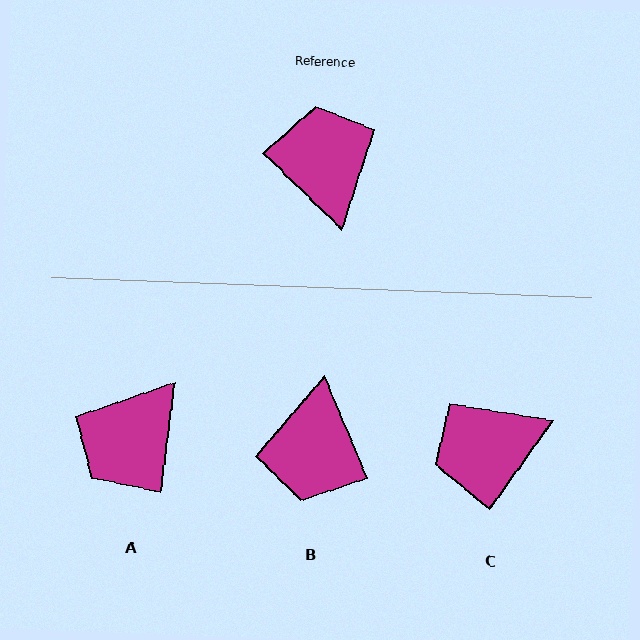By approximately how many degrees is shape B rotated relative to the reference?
Approximately 157 degrees counter-clockwise.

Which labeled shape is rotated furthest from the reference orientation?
B, about 157 degrees away.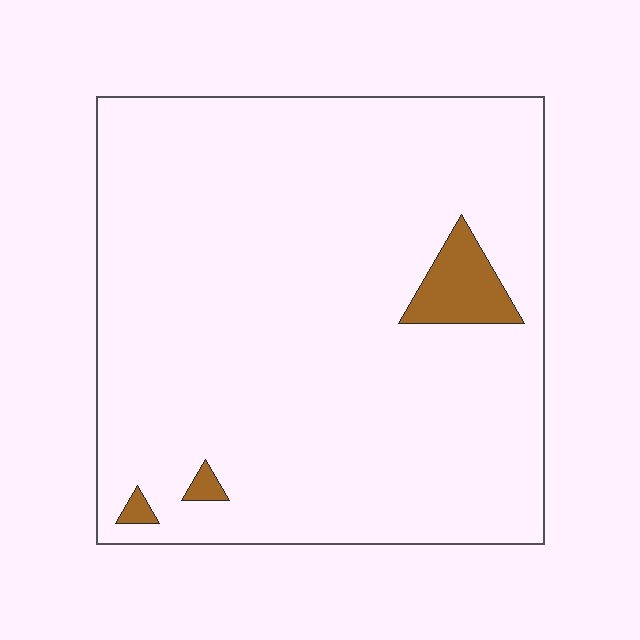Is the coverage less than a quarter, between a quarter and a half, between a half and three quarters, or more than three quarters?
Less than a quarter.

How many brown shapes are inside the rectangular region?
3.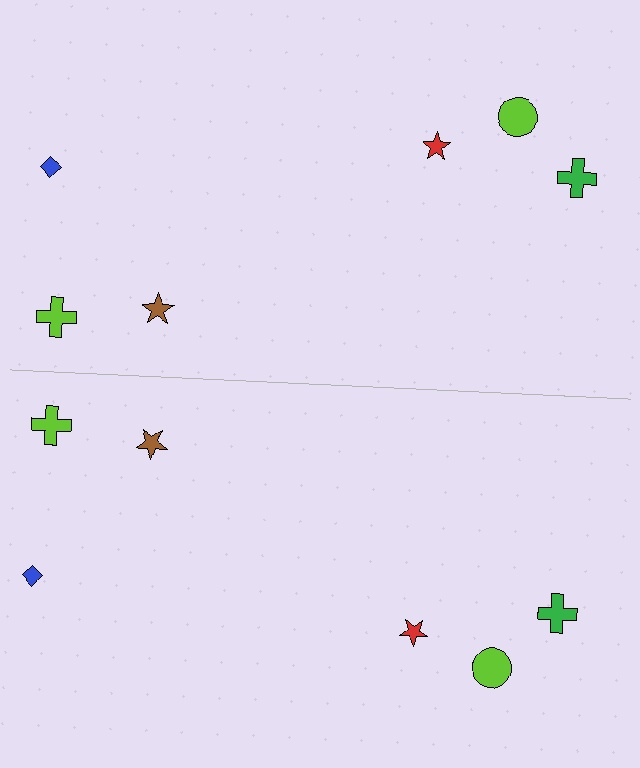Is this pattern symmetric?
Yes, this pattern has bilateral (reflection) symmetry.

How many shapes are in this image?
There are 12 shapes in this image.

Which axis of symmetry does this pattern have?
The pattern has a horizontal axis of symmetry running through the center of the image.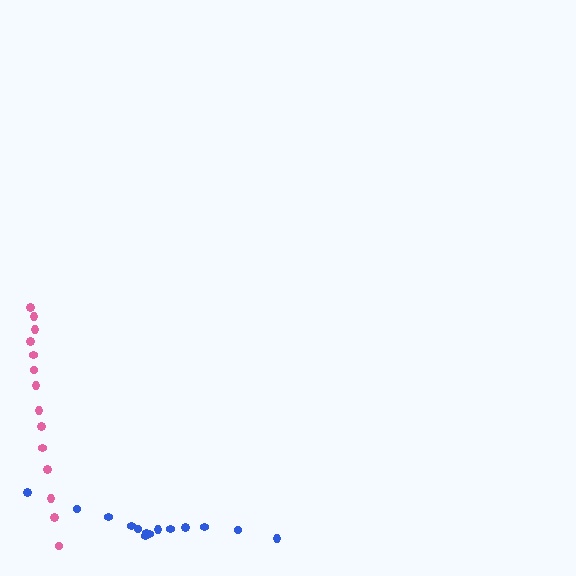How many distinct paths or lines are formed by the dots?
There are 2 distinct paths.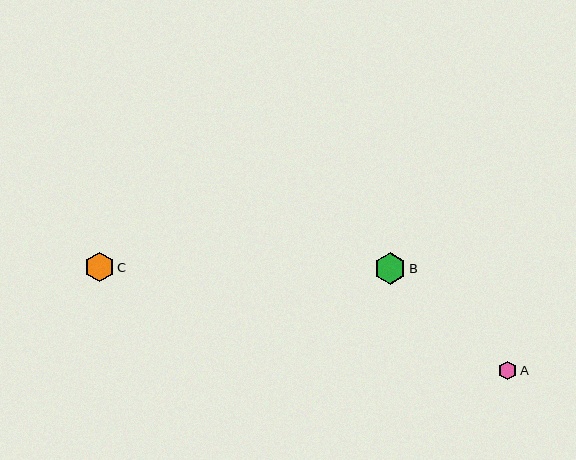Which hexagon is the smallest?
Hexagon A is the smallest with a size of approximately 18 pixels.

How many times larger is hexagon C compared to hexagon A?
Hexagon C is approximately 1.6 times the size of hexagon A.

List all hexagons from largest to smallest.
From largest to smallest: B, C, A.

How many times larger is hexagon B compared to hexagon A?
Hexagon B is approximately 1.7 times the size of hexagon A.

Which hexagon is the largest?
Hexagon B is the largest with a size of approximately 31 pixels.